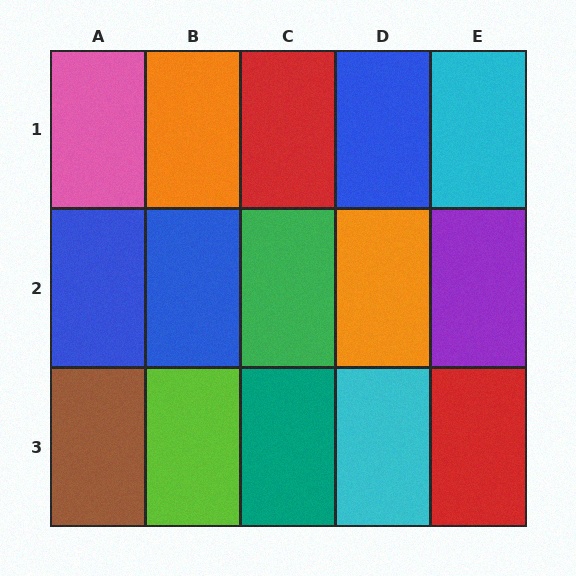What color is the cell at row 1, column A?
Pink.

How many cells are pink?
1 cell is pink.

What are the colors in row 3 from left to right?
Brown, lime, teal, cyan, red.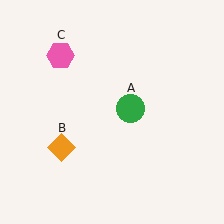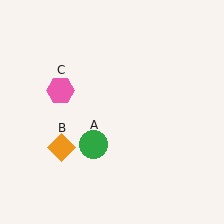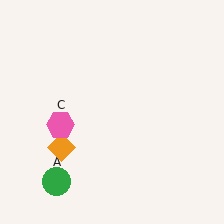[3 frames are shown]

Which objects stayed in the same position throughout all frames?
Orange diamond (object B) remained stationary.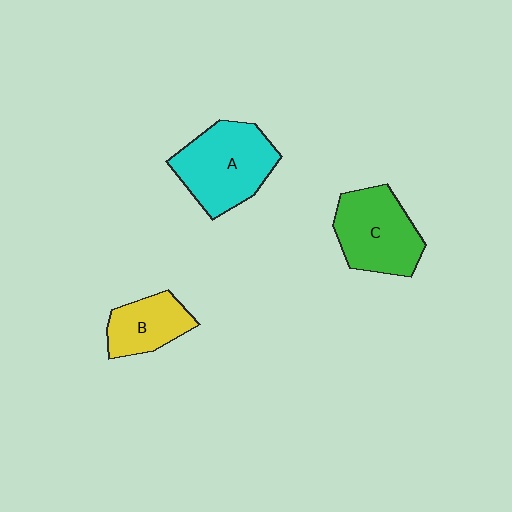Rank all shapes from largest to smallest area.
From largest to smallest: A (cyan), C (green), B (yellow).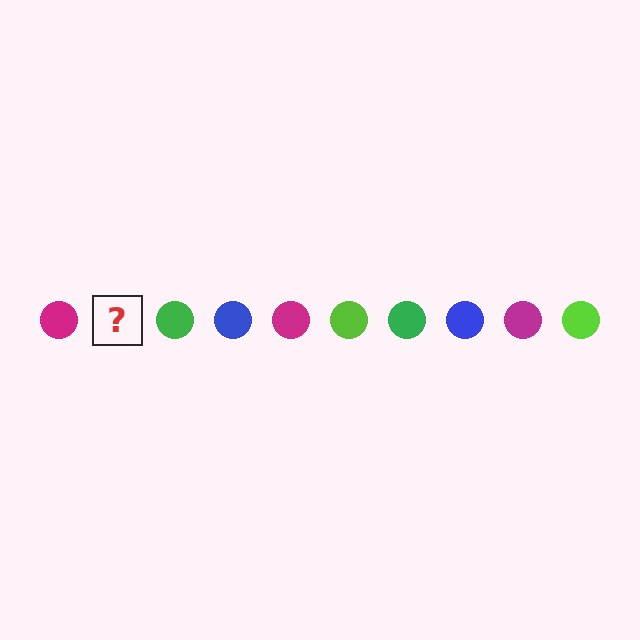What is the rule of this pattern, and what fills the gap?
The rule is that the pattern cycles through magenta, lime, green, blue circles. The gap should be filled with a lime circle.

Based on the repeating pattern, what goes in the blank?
The blank should be a lime circle.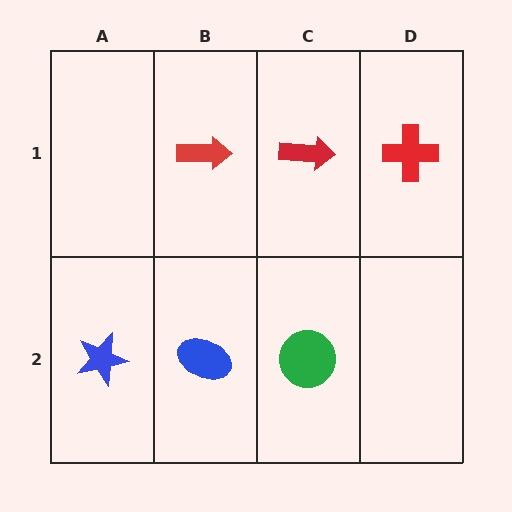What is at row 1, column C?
A red arrow.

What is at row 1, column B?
A red arrow.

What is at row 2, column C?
A green circle.